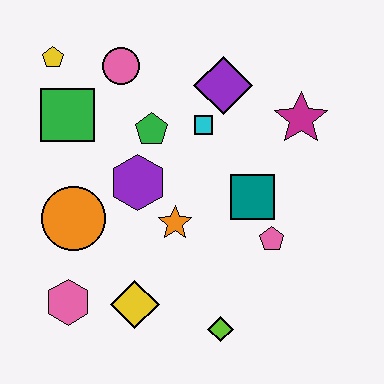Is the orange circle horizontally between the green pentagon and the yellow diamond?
No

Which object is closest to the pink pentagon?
The teal square is closest to the pink pentagon.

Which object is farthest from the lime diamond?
The yellow pentagon is farthest from the lime diamond.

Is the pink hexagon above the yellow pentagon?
No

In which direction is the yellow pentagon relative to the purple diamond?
The yellow pentagon is to the left of the purple diamond.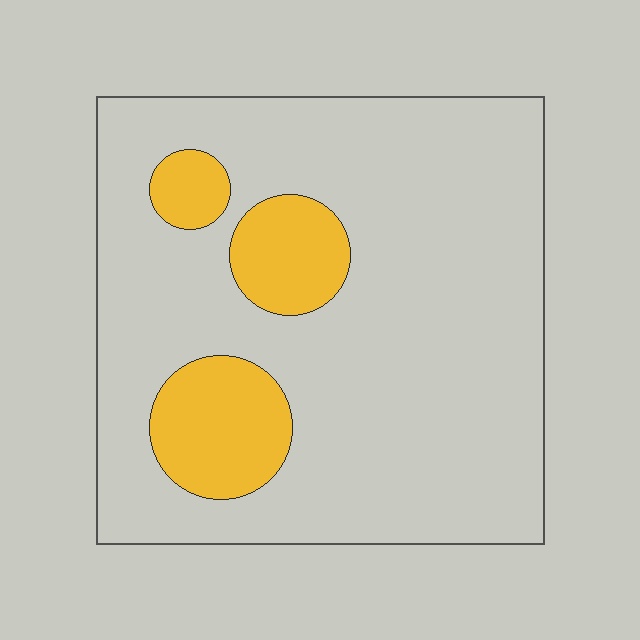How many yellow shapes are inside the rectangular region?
3.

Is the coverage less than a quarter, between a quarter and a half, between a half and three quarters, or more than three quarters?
Less than a quarter.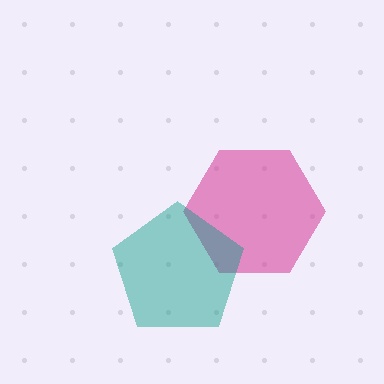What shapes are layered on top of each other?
The layered shapes are: a magenta hexagon, a teal pentagon.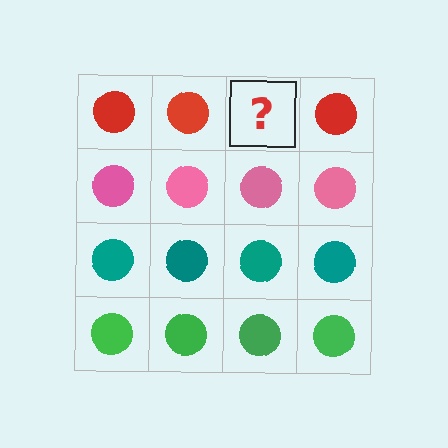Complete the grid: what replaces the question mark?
The question mark should be replaced with a red circle.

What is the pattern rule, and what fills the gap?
The rule is that each row has a consistent color. The gap should be filled with a red circle.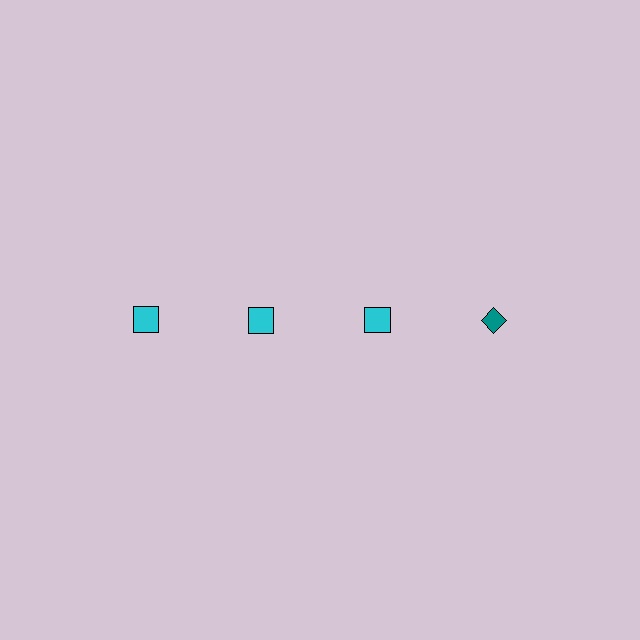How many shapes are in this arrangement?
There are 4 shapes arranged in a grid pattern.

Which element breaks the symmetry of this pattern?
The teal diamond in the top row, second from right column breaks the symmetry. All other shapes are cyan squares.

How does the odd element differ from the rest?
It differs in both color (teal instead of cyan) and shape (diamond instead of square).